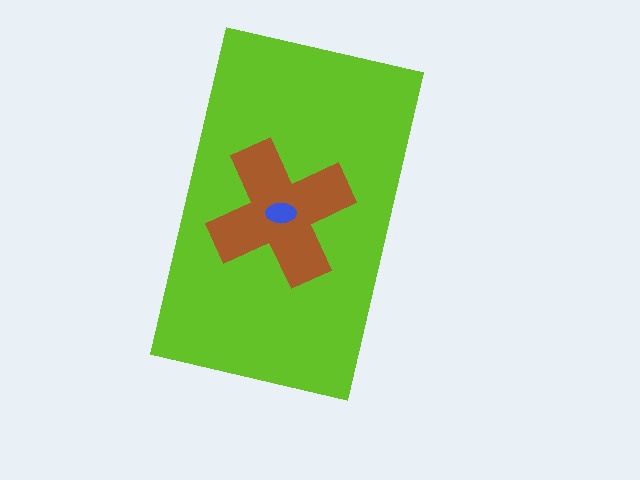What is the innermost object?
The blue ellipse.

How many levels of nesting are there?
3.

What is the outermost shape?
The lime rectangle.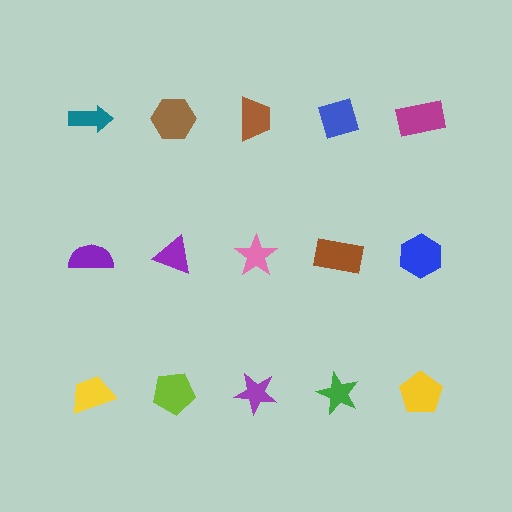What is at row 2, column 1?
A purple semicircle.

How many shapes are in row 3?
5 shapes.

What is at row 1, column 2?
A brown hexagon.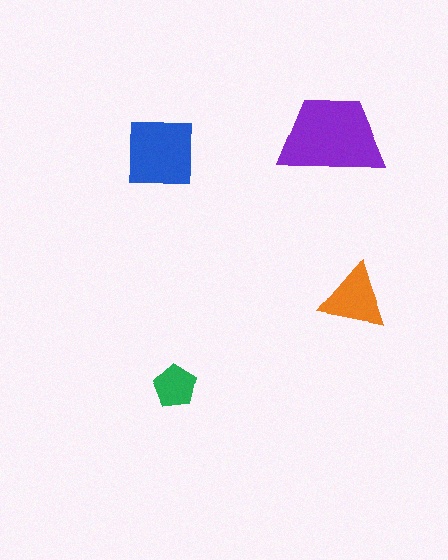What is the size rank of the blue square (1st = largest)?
2nd.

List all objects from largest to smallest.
The purple trapezoid, the blue square, the orange triangle, the green pentagon.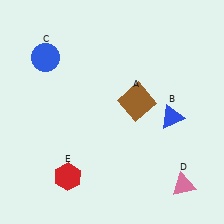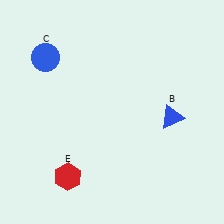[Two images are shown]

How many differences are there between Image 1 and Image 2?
There are 2 differences between the two images.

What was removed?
The brown square (A), the pink triangle (D) were removed in Image 2.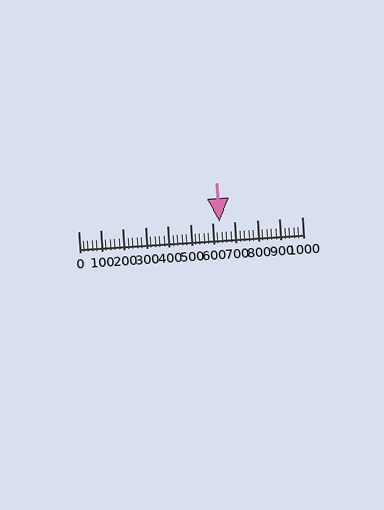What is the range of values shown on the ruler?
The ruler shows values from 0 to 1000.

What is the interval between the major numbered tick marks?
The major tick marks are spaced 100 units apart.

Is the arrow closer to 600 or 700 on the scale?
The arrow is closer to 600.